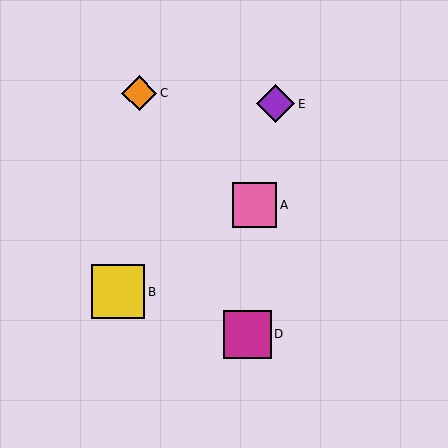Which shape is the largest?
The yellow square (labeled B) is the largest.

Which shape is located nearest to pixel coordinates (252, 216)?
The pink square (labeled A) at (254, 205) is nearest to that location.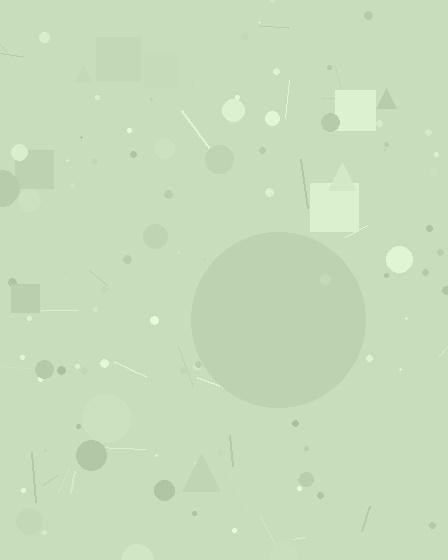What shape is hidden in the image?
A circle is hidden in the image.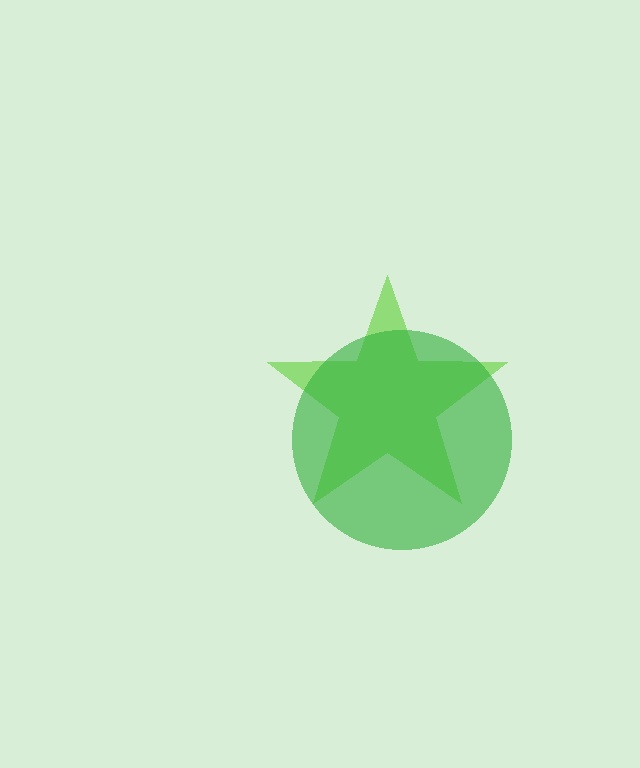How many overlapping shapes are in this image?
There are 2 overlapping shapes in the image.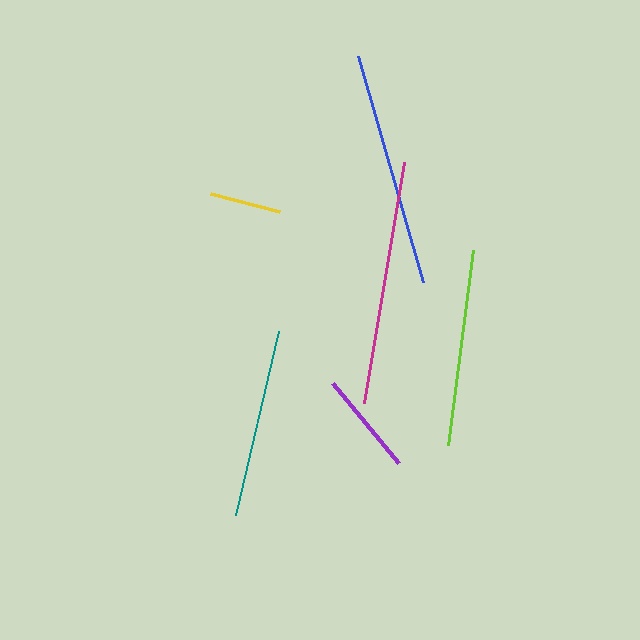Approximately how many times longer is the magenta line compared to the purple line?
The magenta line is approximately 2.3 times the length of the purple line.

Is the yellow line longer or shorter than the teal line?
The teal line is longer than the yellow line.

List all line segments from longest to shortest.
From longest to shortest: magenta, blue, lime, teal, purple, yellow.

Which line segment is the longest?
The magenta line is the longest at approximately 244 pixels.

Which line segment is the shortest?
The yellow line is the shortest at approximately 72 pixels.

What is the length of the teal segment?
The teal segment is approximately 189 pixels long.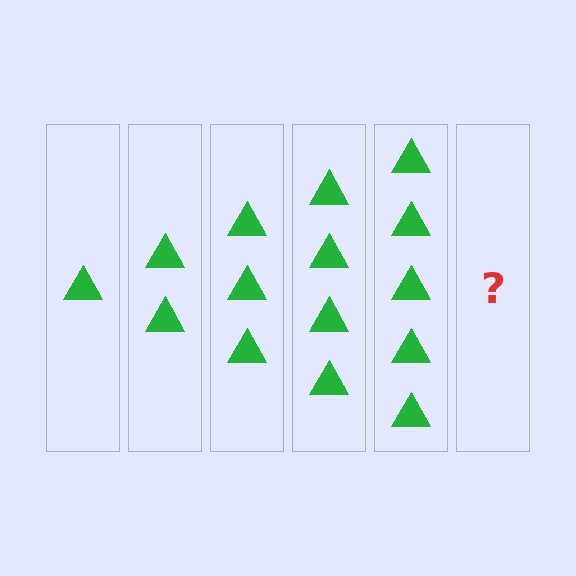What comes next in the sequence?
The next element should be 6 triangles.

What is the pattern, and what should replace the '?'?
The pattern is that each step adds one more triangle. The '?' should be 6 triangles.